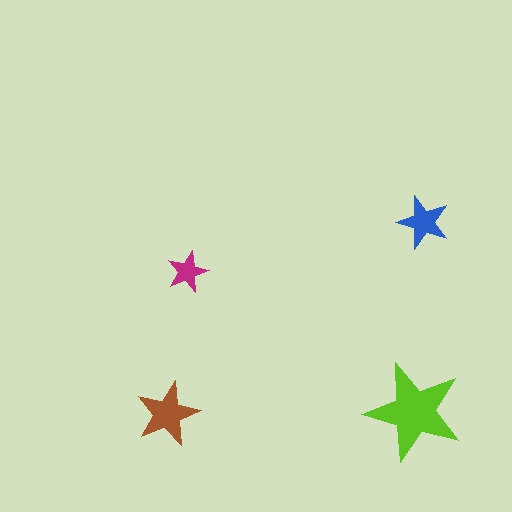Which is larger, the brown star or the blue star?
The brown one.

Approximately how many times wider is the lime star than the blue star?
About 2 times wider.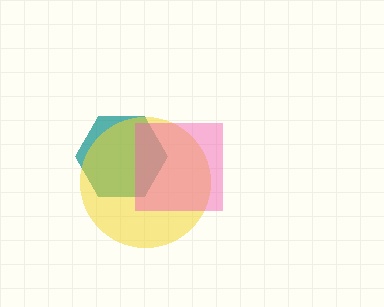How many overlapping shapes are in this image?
There are 3 overlapping shapes in the image.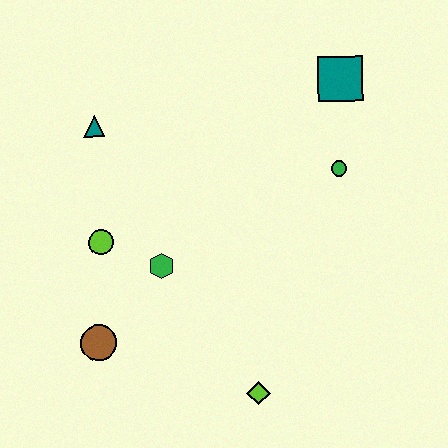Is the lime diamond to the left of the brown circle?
No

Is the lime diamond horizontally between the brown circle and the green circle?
Yes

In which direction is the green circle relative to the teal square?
The green circle is below the teal square.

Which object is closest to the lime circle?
The green hexagon is closest to the lime circle.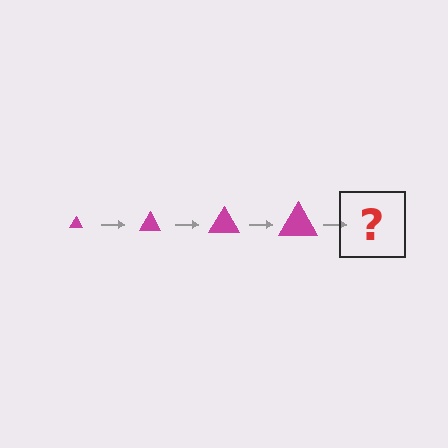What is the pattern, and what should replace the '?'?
The pattern is that the triangle gets progressively larger each step. The '?' should be a magenta triangle, larger than the previous one.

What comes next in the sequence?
The next element should be a magenta triangle, larger than the previous one.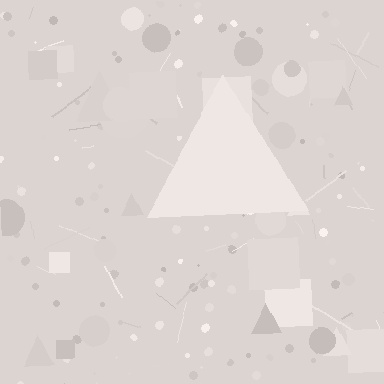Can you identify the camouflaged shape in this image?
The camouflaged shape is a triangle.